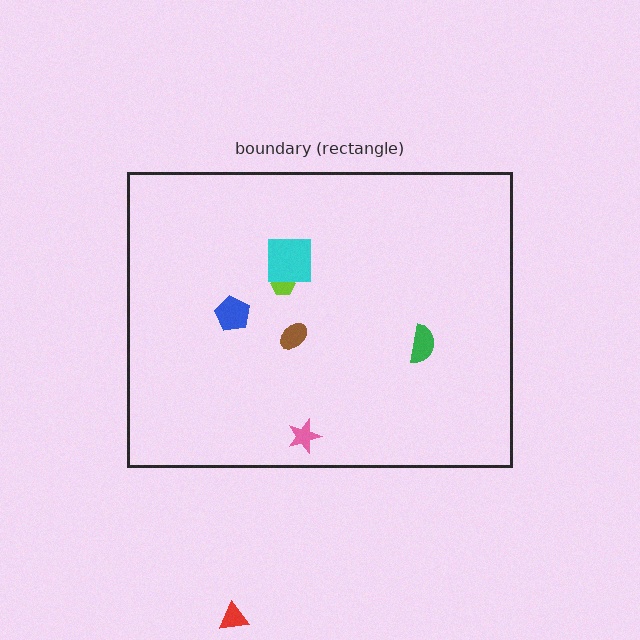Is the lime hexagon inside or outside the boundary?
Inside.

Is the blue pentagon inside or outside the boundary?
Inside.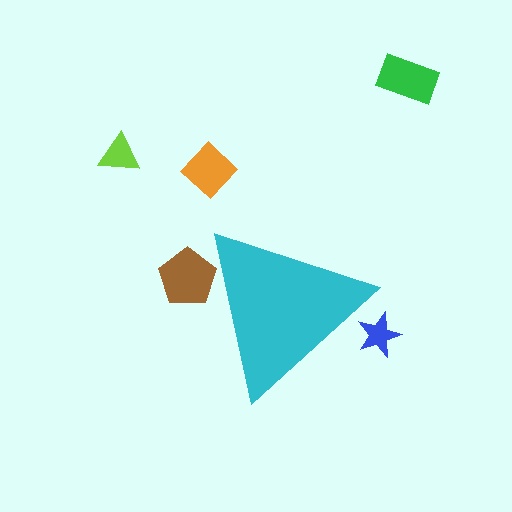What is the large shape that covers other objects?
A cyan triangle.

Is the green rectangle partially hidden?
No, the green rectangle is fully visible.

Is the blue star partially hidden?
Yes, the blue star is partially hidden behind the cyan triangle.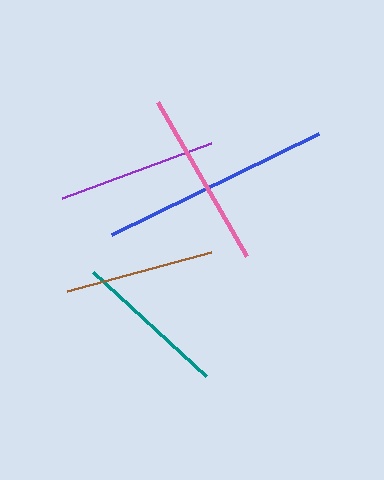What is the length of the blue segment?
The blue segment is approximately 231 pixels long.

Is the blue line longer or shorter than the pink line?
The blue line is longer than the pink line.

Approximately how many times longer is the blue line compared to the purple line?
The blue line is approximately 1.5 times the length of the purple line.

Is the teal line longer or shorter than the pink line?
The pink line is longer than the teal line.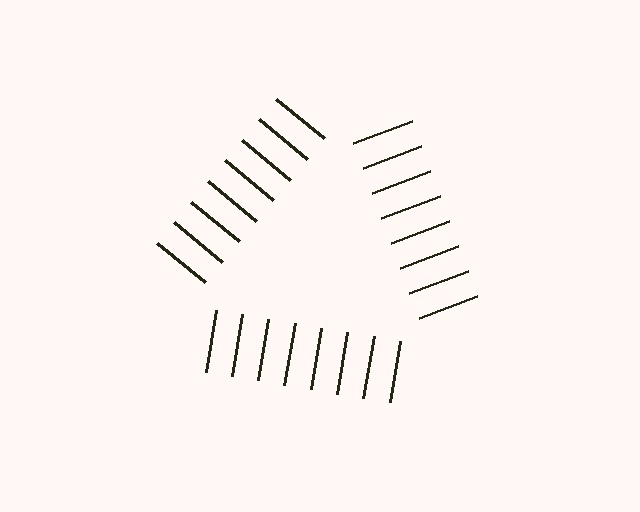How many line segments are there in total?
24 — 8 along each of the 3 edges.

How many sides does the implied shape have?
3 sides — the line-ends trace a triangle.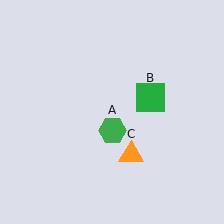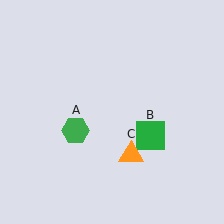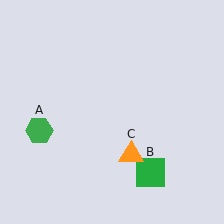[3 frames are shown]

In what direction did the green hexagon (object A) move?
The green hexagon (object A) moved left.